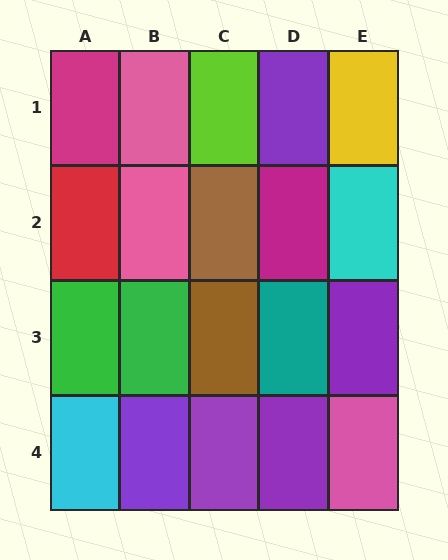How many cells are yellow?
1 cell is yellow.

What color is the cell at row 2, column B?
Pink.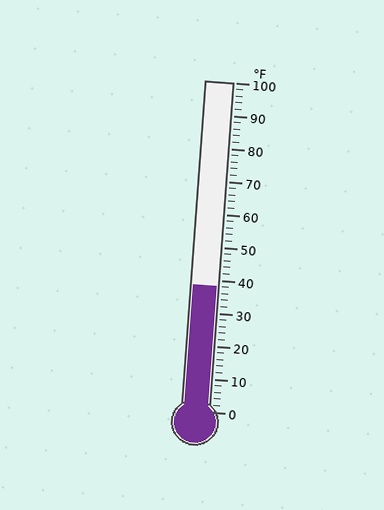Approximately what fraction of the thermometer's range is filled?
The thermometer is filled to approximately 40% of its range.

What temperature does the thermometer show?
The thermometer shows approximately 38°F.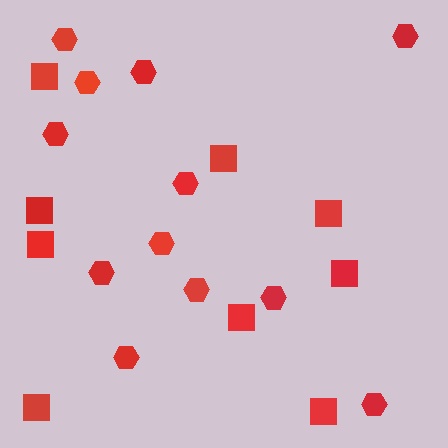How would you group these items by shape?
There are 2 groups: one group of squares (9) and one group of hexagons (12).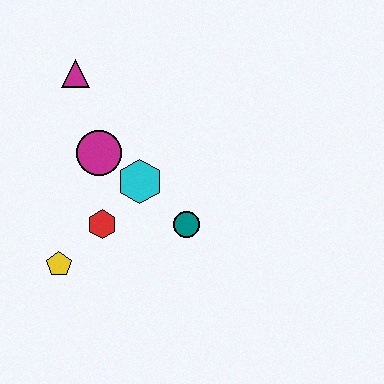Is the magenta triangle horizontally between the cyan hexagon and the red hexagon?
No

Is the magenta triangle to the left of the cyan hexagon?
Yes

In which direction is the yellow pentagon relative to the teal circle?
The yellow pentagon is to the left of the teal circle.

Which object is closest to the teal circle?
The cyan hexagon is closest to the teal circle.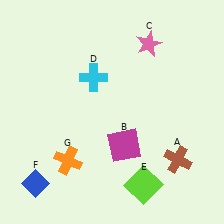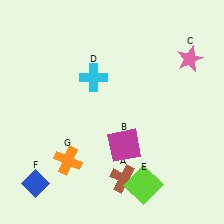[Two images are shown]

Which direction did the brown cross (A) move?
The brown cross (A) moved left.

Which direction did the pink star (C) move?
The pink star (C) moved right.